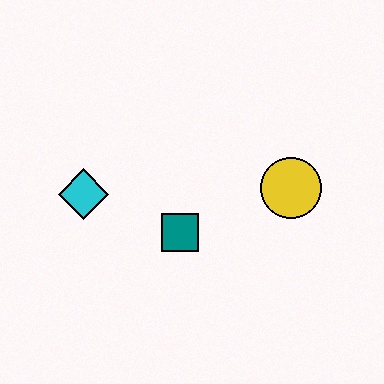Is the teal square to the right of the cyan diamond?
Yes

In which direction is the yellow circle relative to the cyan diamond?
The yellow circle is to the right of the cyan diamond.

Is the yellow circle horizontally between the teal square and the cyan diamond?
No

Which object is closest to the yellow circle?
The teal square is closest to the yellow circle.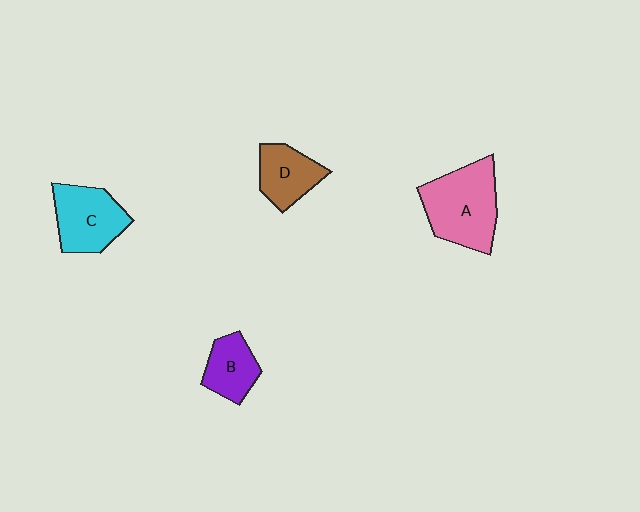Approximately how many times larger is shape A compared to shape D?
Approximately 1.7 times.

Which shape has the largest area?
Shape A (pink).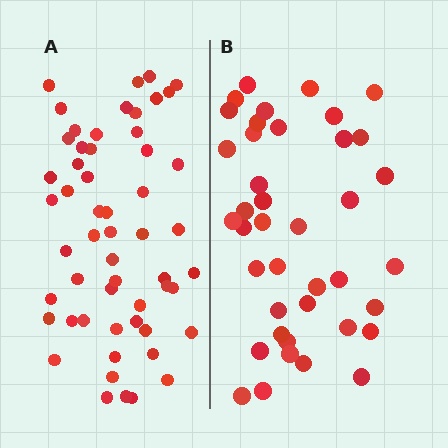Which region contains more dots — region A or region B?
Region A (the left region) has more dots.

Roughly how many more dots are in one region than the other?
Region A has approximately 15 more dots than region B.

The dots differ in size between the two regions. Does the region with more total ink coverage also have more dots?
No. Region B has more total ink coverage because its dots are larger, but region A actually contains more individual dots. Total area can be misleading — the number of items is what matters here.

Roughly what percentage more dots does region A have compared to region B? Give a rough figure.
About 40% more.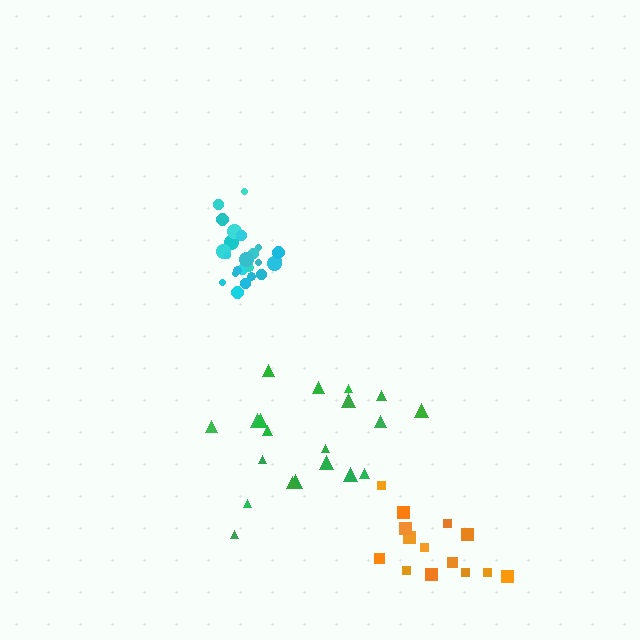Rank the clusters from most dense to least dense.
cyan, orange, green.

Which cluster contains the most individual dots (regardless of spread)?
Cyan (26).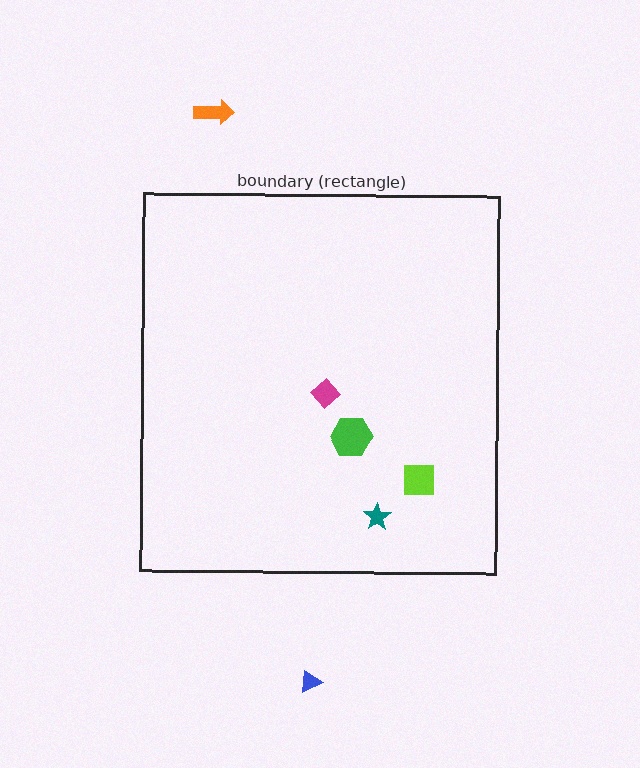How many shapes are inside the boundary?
4 inside, 2 outside.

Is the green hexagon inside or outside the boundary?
Inside.